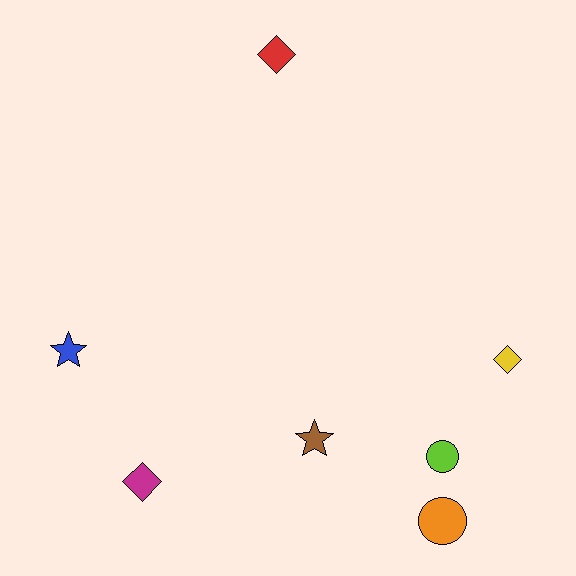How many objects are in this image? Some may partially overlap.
There are 7 objects.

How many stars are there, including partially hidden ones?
There are 2 stars.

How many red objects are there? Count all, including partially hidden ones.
There is 1 red object.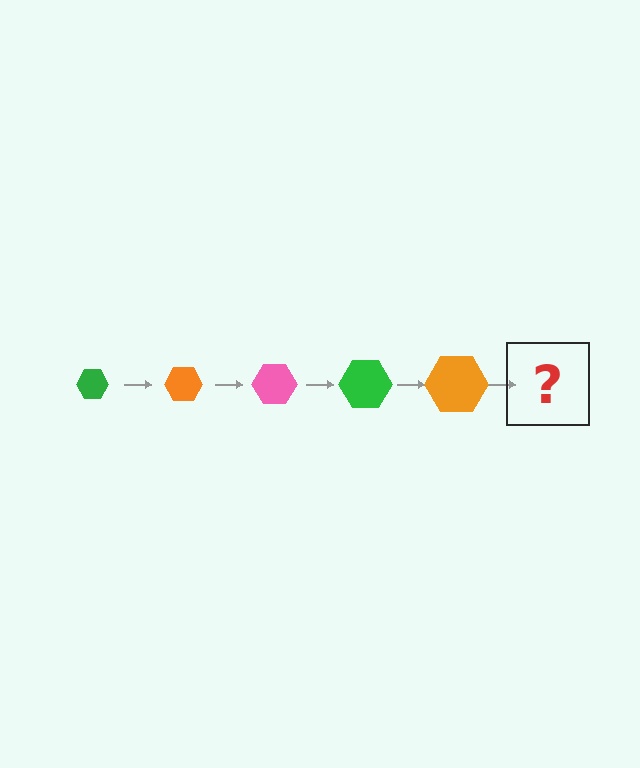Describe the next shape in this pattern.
It should be a pink hexagon, larger than the previous one.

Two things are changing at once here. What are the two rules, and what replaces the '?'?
The two rules are that the hexagon grows larger each step and the color cycles through green, orange, and pink. The '?' should be a pink hexagon, larger than the previous one.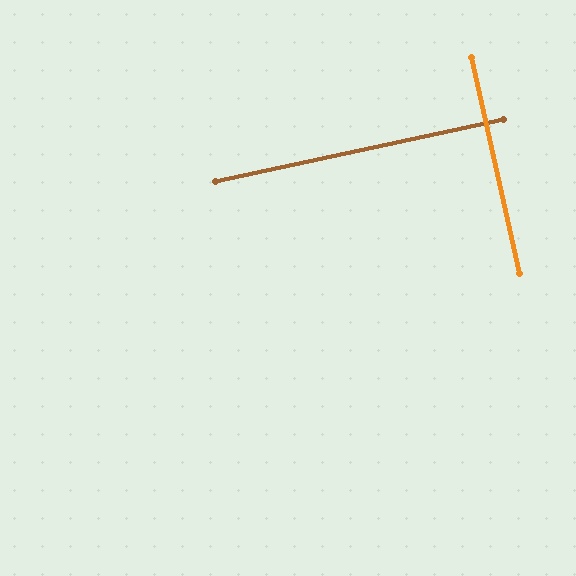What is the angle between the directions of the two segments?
Approximately 89 degrees.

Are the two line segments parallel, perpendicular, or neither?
Perpendicular — they meet at approximately 89°.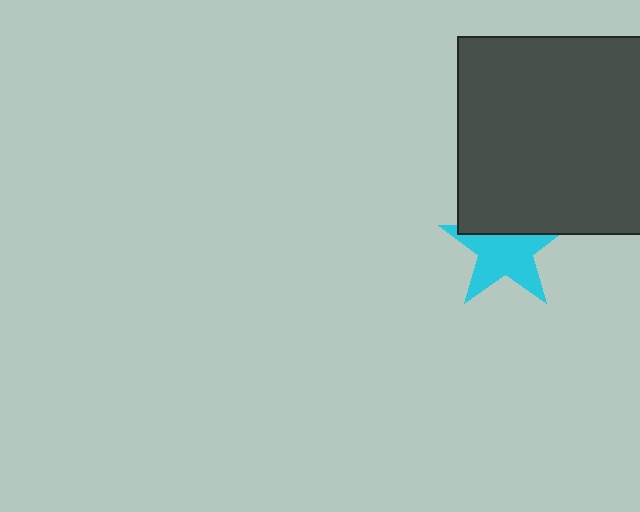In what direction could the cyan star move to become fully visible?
The cyan star could move down. That would shift it out from behind the dark gray square entirely.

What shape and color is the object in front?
The object in front is a dark gray square.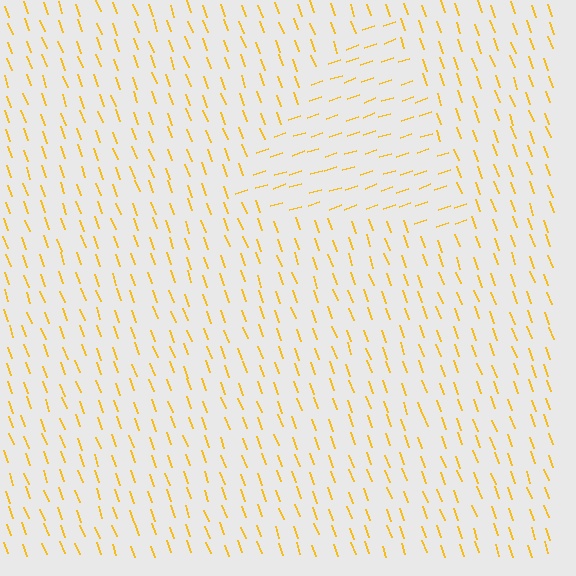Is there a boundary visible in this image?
Yes, there is a texture boundary formed by a change in line orientation.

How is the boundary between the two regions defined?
The boundary is defined purely by a change in line orientation (approximately 89 degrees difference). All lines are the same color and thickness.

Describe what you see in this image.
The image is filled with small yellow line segments. A triangle region in the image has lines oriented differently from the surrounding lines, creating a visible texture boundary.